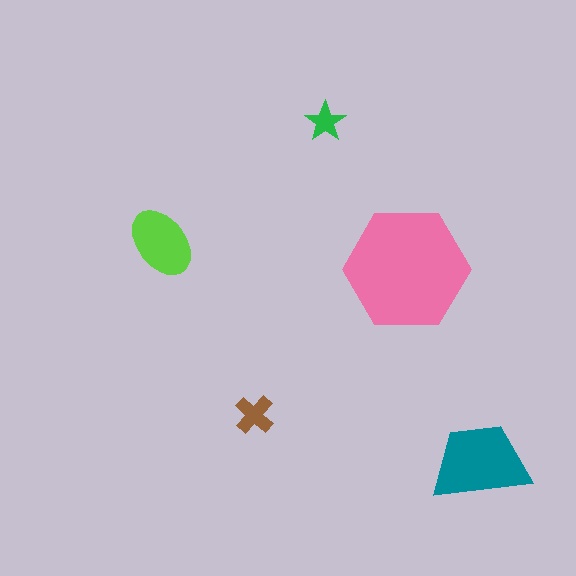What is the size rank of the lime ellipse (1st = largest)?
3rd.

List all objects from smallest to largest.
The green star, the brown cross, the lime ellipse, the teal trapezoid, the pink hexagon.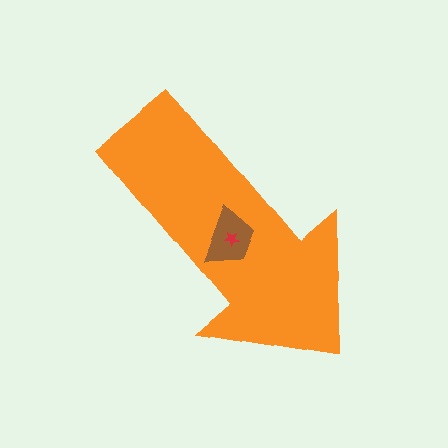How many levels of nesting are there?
3.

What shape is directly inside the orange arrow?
The brown trapezoid.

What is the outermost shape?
The orange arrow.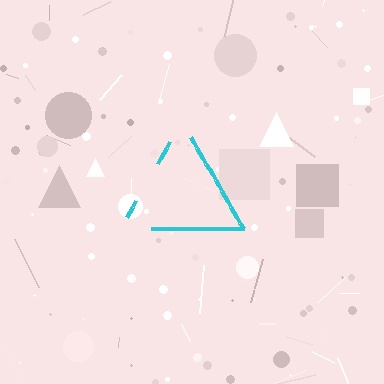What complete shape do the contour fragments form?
The contour fragments form a triangle.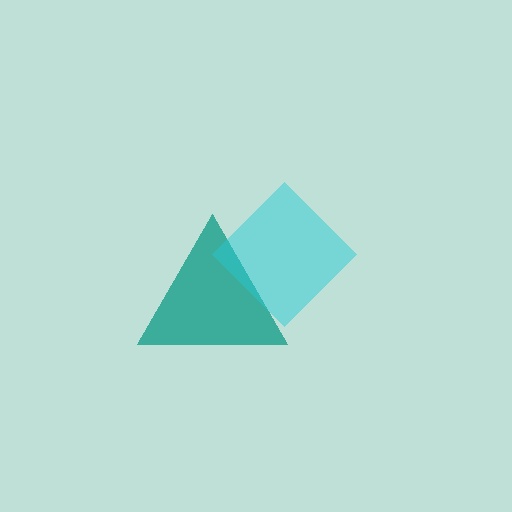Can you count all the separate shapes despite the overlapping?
Yes, there are 2 separate shapes.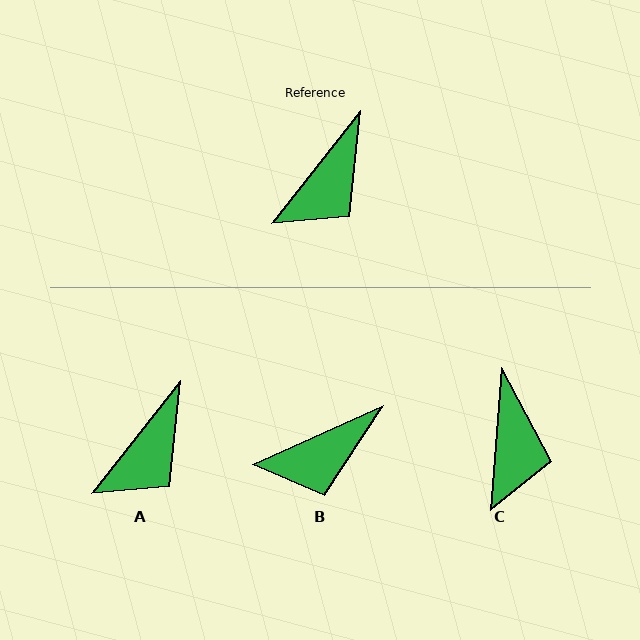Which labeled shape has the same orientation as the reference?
A.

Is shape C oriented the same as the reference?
No, it is off by about 34 degrees.